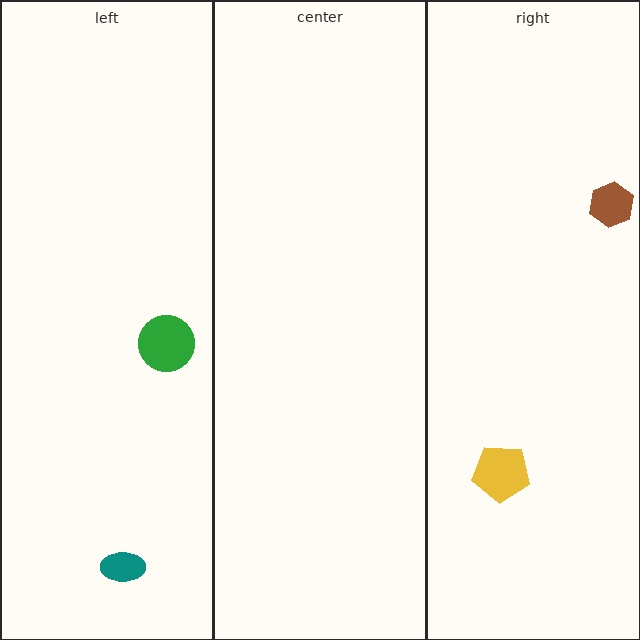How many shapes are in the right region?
2.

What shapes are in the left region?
The green circle, the teal ellipse.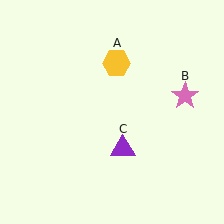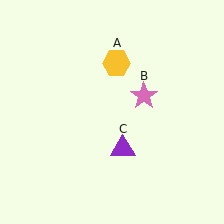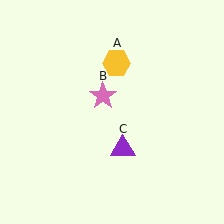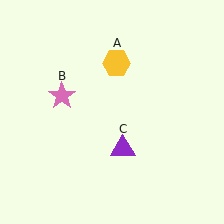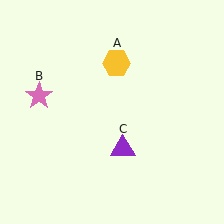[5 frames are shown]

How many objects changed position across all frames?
1 object changed position: pink star (object B).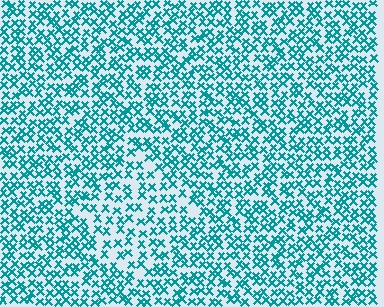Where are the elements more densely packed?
The elements are more densely packed outside the diamond boundary.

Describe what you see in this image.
The image contains small teal elements arranged at two different densities. A diamond-shaped region is visible where the elements are less densely packed than the surrounding area.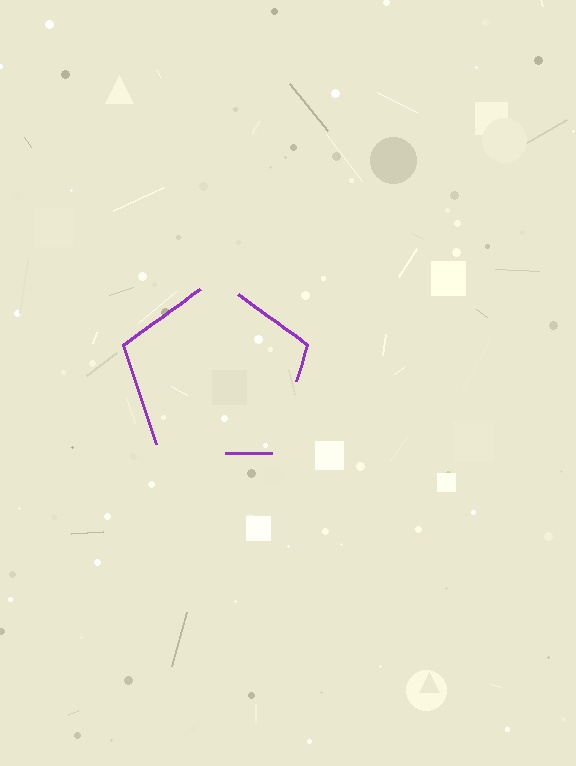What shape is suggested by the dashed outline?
The dashed outline suggests a pentagon.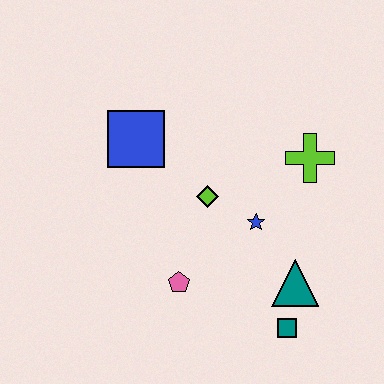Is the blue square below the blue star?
No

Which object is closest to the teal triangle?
The teal square is closest to the teal triangle.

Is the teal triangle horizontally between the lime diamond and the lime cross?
Yes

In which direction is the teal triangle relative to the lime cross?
The teal triangle is below the lime cross.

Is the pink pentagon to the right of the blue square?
Yes